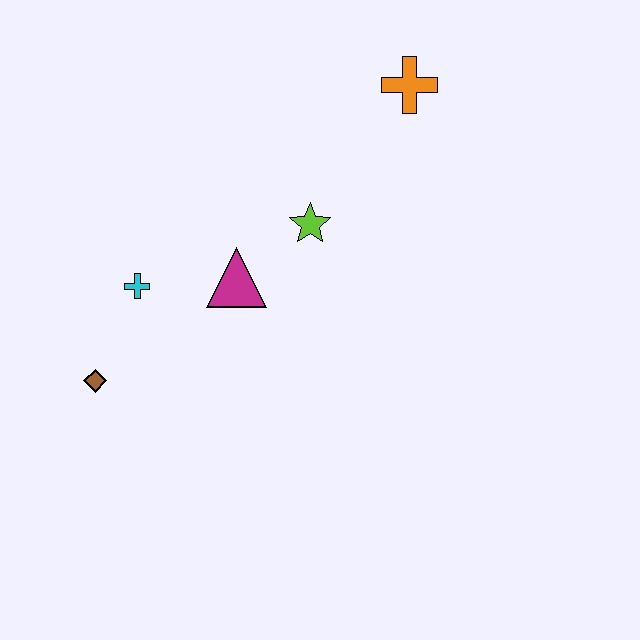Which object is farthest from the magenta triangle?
The orange cross is farthest from the magenta triangle.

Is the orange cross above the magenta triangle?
Yes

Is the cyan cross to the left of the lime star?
Yes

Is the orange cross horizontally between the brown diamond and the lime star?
No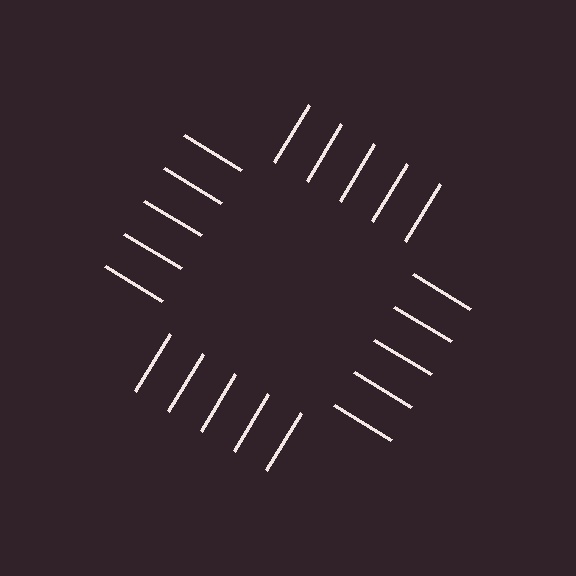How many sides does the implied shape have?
4 sides — the line-ends trace a square.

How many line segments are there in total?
20 — 5 along each of the 4 edges.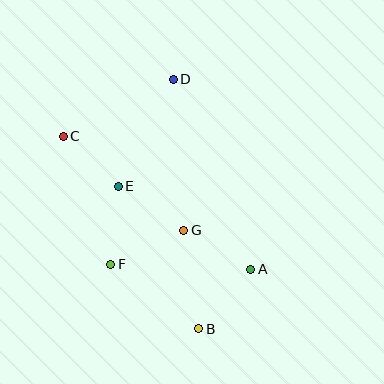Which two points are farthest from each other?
Points B and D are farthest from each other.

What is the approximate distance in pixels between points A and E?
The distance between A and E is approximately 156 pixels.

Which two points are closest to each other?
Points C and E are closest to each other.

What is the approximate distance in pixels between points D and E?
The distance between D and E is approximately 121 pixels.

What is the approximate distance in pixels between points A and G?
The distance between A and G is approximately 78 pixels.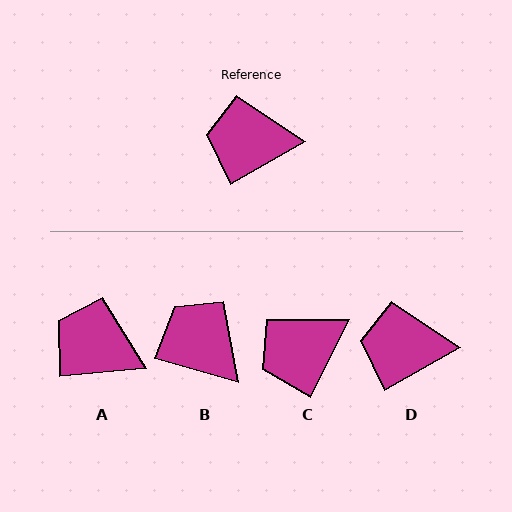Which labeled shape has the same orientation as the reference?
D.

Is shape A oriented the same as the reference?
No, it is off by about 24 degrees.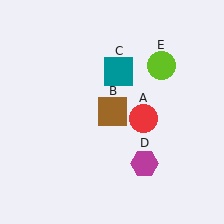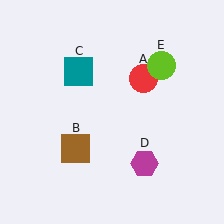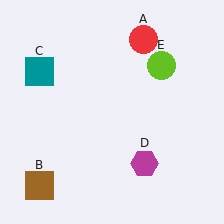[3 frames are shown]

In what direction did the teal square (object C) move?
The teal square (object C) moved left.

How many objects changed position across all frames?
3 objects changed position: red circle (object A), brown square (object B), teal square (object C).